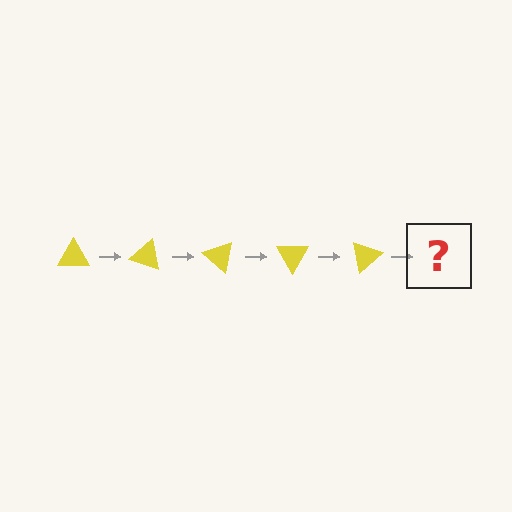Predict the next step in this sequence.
The next step is a yellow triangle rotated 100 degrees.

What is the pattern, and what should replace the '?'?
The pattern is that the triangle rotates 20 degrees each step. The '?' should be a yellow triangle rotated 100 degrees.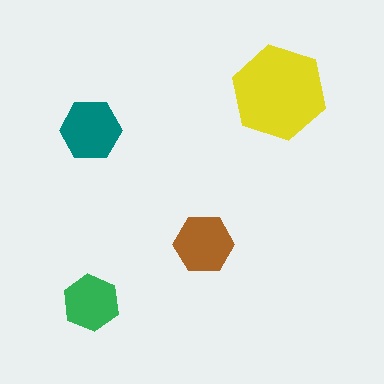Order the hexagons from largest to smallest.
the yellow one, the teal one, the brown one, the green one.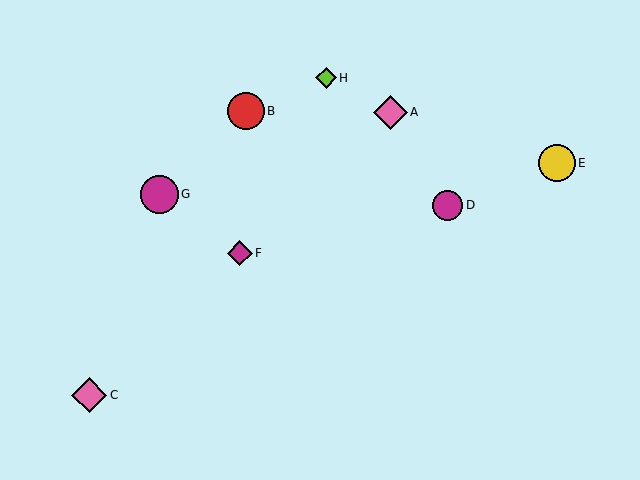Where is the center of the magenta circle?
The center of the magenta circle is at (160, 194).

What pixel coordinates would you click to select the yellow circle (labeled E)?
Click at (557, 163) to select the yellow circle E.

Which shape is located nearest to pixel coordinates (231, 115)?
The red circle (labeled B) at (246, 111) is nearest to that location.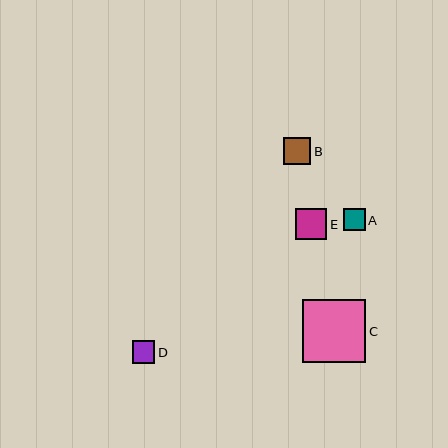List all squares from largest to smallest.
From largest to smallest: C, E, B, D, A.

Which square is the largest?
Square C is the largest with a size of approximately 63 pixels.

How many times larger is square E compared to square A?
Square E is approximately 1.4 times the size of square A.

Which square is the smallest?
Square A is the smallest with a size of approximately 22 pixels.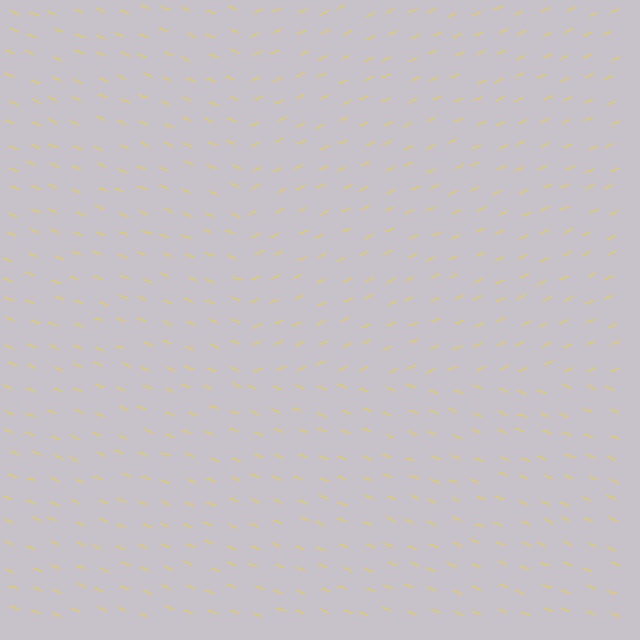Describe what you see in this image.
The image is filled with small yellow line segments. A rectangle region in the image has lines oriented differently from the surrounding lines, creating a visible texture boundary.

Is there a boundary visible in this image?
Yes, there is a texture boundary formed by a change in line orientation.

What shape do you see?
I see a rectangle.